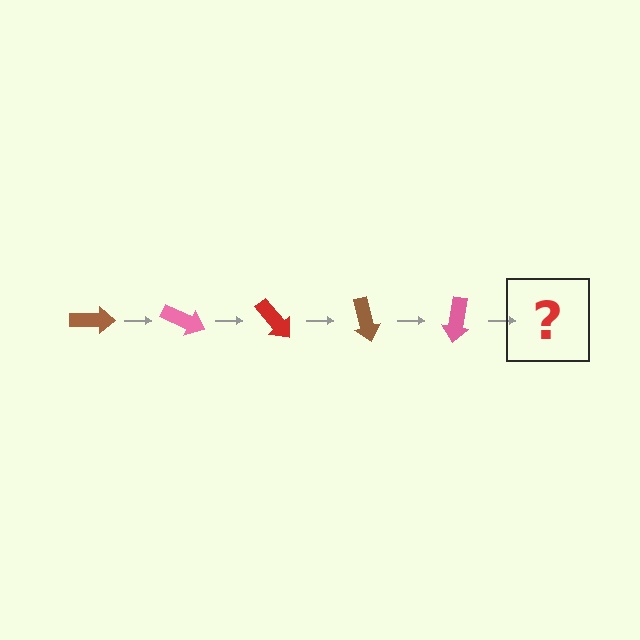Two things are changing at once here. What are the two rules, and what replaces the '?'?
The two rules are that it rotates 25 degrees each step and the color cycles through brown, pink, and red. The '?' should be a red arrow, rotated 125 degrees from the start.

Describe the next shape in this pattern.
It should be a red arrow, rotated 125 degrees from the start.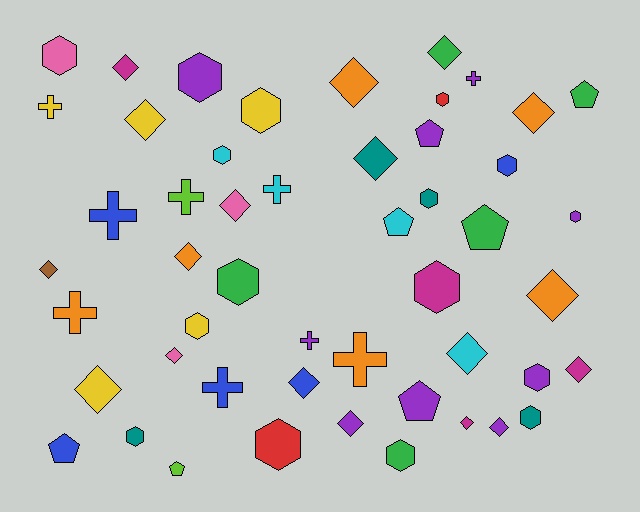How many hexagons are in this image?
There are 16 hexagons.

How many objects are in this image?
There are 50 objects.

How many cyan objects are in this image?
There are 4 cyan objects.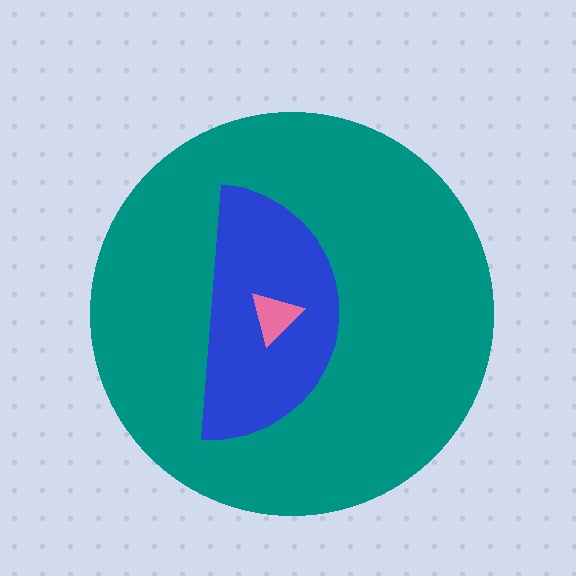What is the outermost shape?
The teal circle.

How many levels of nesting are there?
3.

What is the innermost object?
The pink triangle.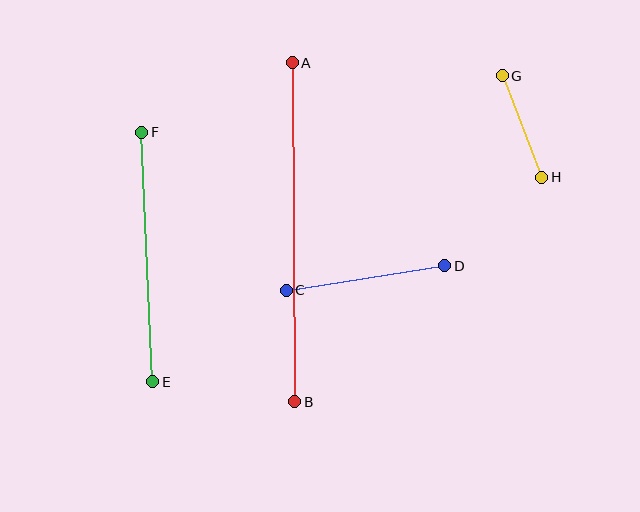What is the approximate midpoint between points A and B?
The midpoint is at approximately (294, 232) pixels.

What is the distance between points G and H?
The distance is approximately 109 pixels.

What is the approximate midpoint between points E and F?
The midpoint is at approximately (147, 257) pixels.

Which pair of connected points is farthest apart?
Points A and B are farthest apart.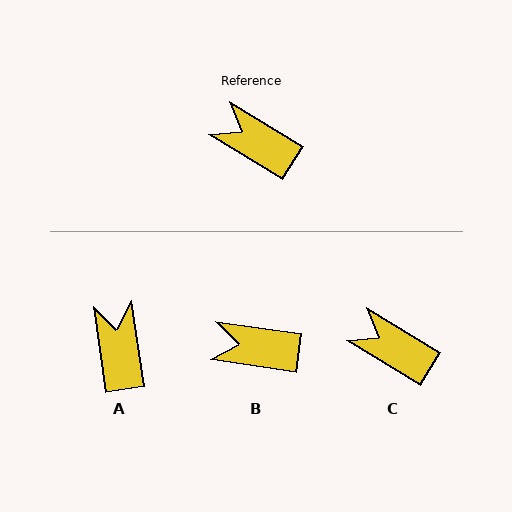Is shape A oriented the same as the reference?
No, it is off by about 50 degrees.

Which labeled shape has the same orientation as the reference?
C.